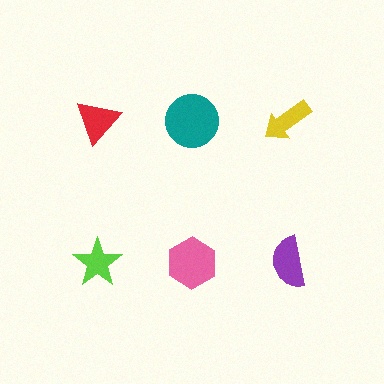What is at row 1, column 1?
A red triangle.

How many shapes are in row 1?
3 shapes.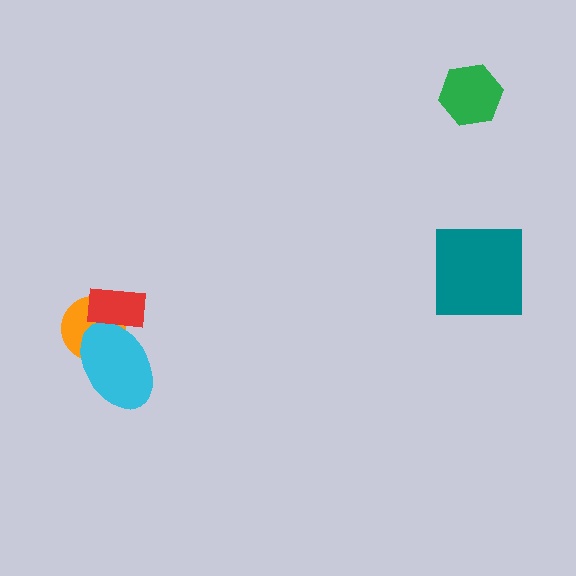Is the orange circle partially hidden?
Yes, it is partially covered by another shape.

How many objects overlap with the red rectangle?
2 objects overlap with the red rectangle.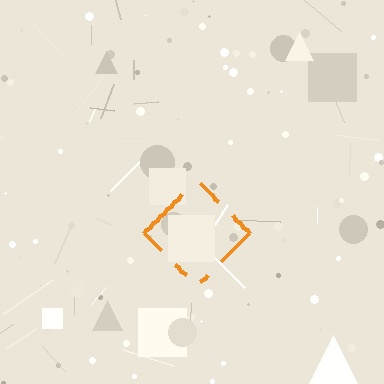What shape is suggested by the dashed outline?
The dashed outline suggests a diamond.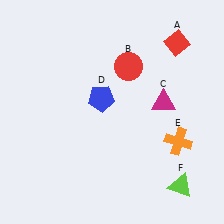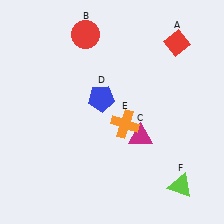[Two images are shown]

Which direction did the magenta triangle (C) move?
The magenta triangle (C) moved down.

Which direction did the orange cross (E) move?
The orange cross (E) moved left.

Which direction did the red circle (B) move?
The red circle (B) moved left.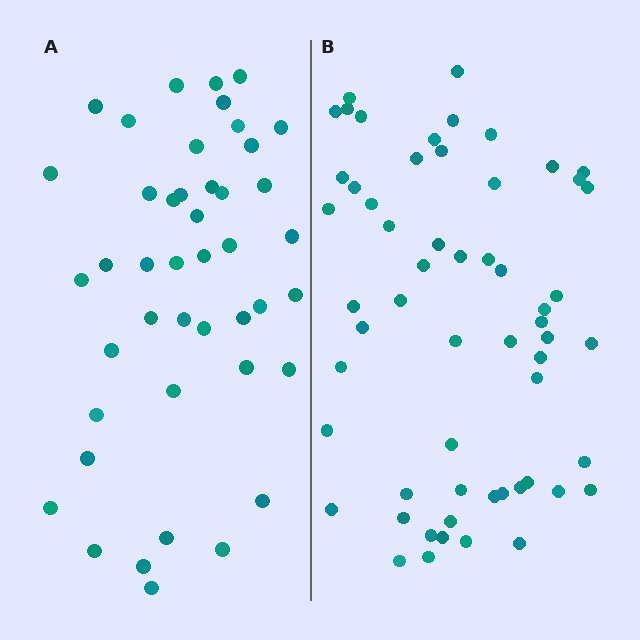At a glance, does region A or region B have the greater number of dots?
Region B (the right region) has more dots.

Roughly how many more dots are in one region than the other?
Region B has approximately 15 more dots than region A.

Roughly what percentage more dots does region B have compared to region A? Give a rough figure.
About 30% more.